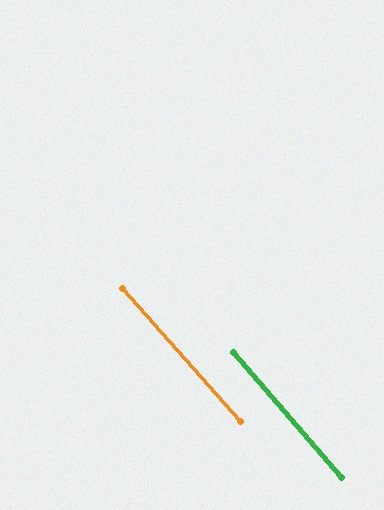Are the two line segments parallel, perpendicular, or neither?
Parallel — their directions differ by only 0.5°.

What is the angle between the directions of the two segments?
Approximately 1 degree.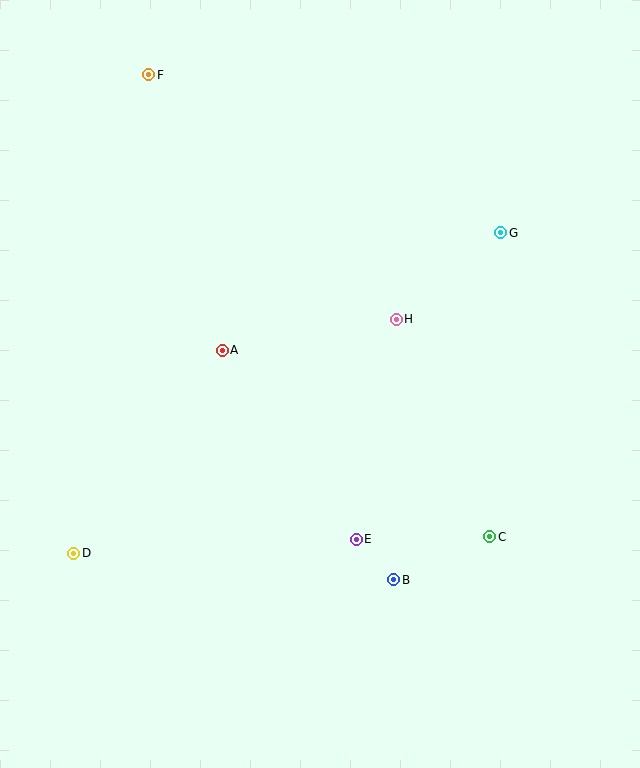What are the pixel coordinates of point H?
Point H is at (396, 319).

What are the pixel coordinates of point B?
Point B is at (394, 580).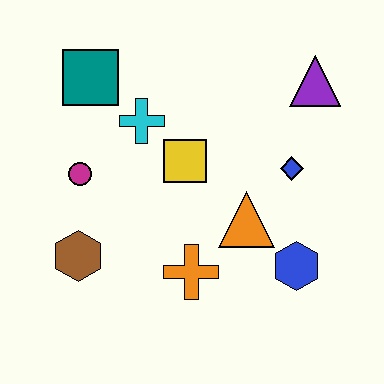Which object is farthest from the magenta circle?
The purple triangle is farthest from the magenta circle.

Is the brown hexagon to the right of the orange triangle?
No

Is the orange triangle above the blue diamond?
No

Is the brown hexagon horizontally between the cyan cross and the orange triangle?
No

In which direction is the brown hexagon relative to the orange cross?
The brown hexagon is to the left of the orange cross.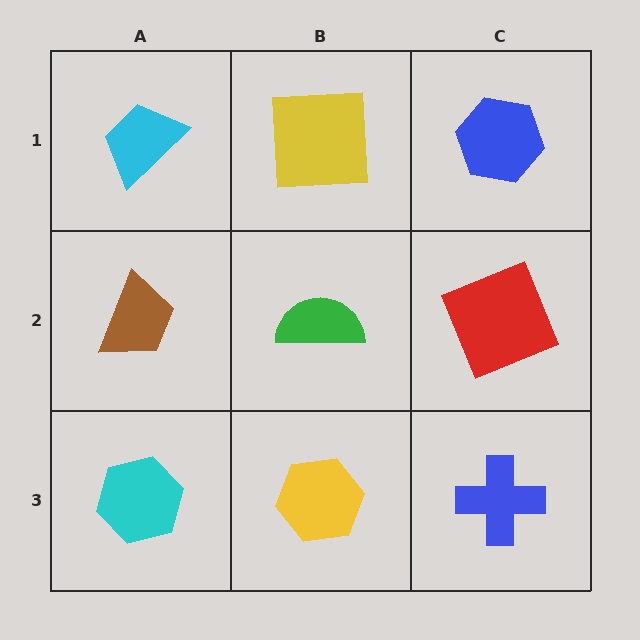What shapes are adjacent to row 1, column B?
A green semicircle (row 2, column B), a cyan trapezoid (row 1, column A), a blue hexagon (row 1, column C).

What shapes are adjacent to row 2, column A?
A cyan trapezoid (row 1, column A), a cyan hexagon (row 3, column A), a green semicircle (row 2, column B).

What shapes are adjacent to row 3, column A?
A brown trapezoid (row 2, column A), a yellow hexagon (row 3, column B).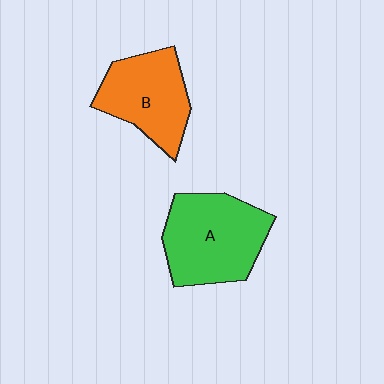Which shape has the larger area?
Shape A (green).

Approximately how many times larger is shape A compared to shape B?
Approximately 1.2 times.